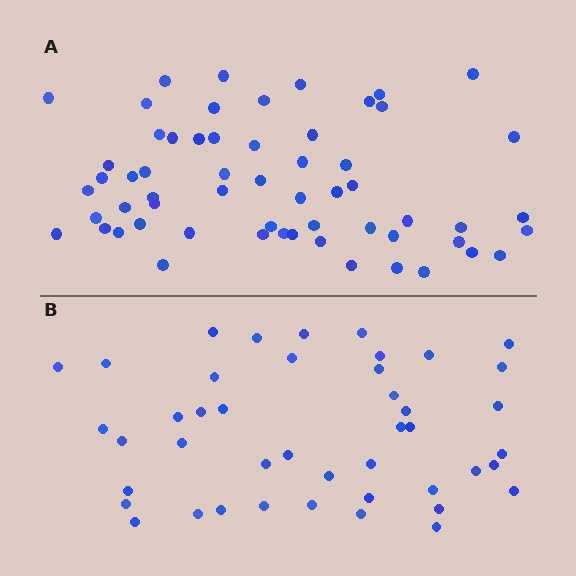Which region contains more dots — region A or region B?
Region A (the top region) has more dots.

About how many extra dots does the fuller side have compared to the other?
Region A has approximately 15 more dots than region B.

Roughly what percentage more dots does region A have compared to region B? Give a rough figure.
About 35% more.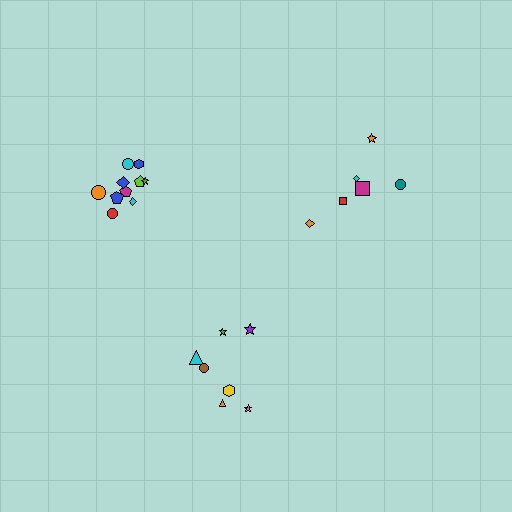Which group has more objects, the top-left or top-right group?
The top-left group.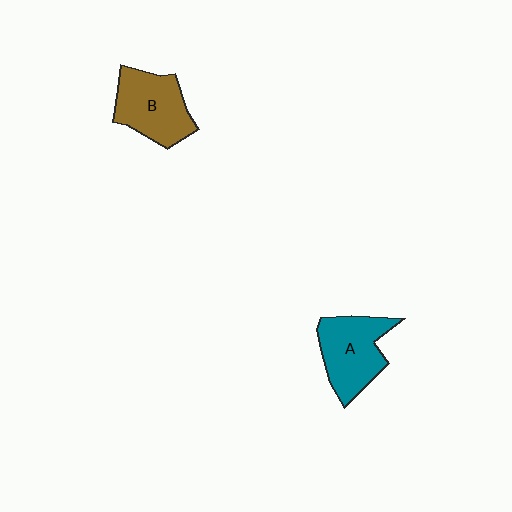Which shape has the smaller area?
Shape B (brown).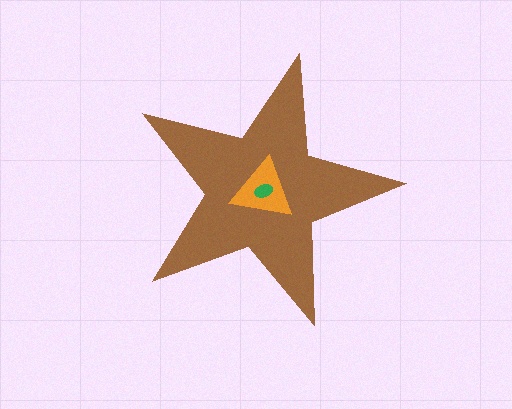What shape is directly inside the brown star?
The orange triangle.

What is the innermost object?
The green ellipse.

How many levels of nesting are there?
3.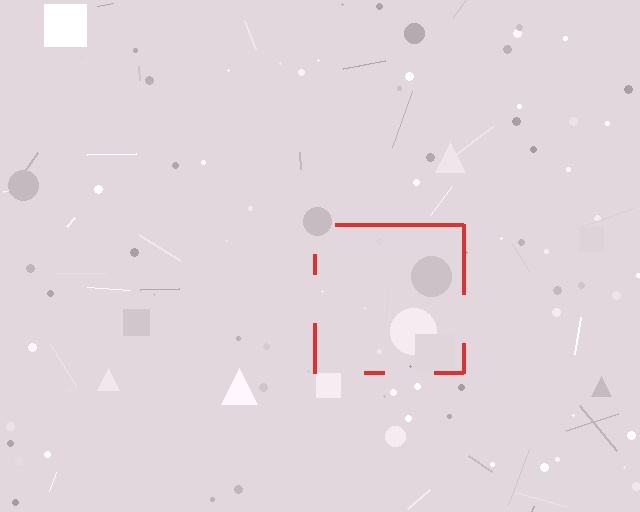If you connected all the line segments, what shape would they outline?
They would outline a square.